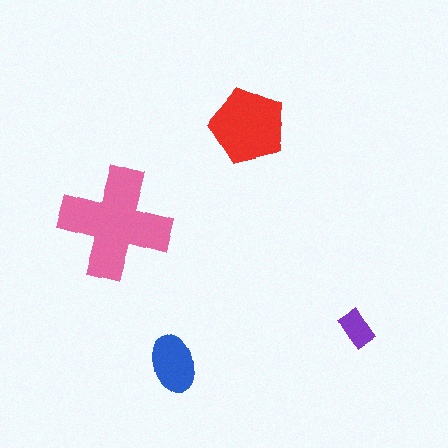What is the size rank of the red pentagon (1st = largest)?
2nd.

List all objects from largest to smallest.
The pink cross, the red pentagon, the blue ellipse, the purple rectangle.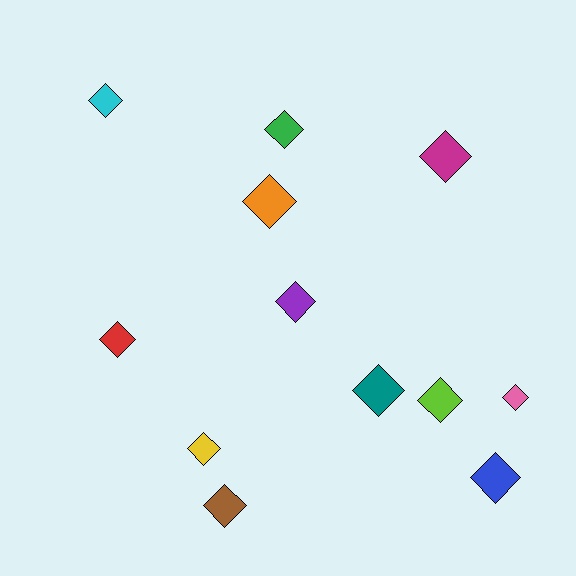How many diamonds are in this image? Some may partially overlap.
There are 12 diamonds.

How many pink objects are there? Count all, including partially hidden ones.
There is 1 pink object.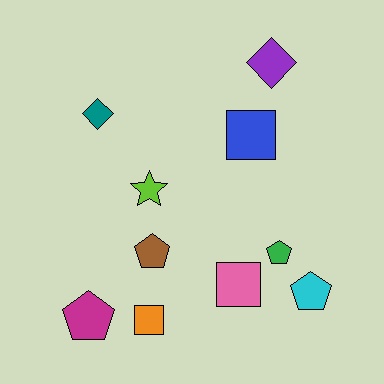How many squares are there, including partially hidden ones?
There are 3 squares.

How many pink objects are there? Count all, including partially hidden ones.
There is 1 pink object.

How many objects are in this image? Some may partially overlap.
There are 10 objects.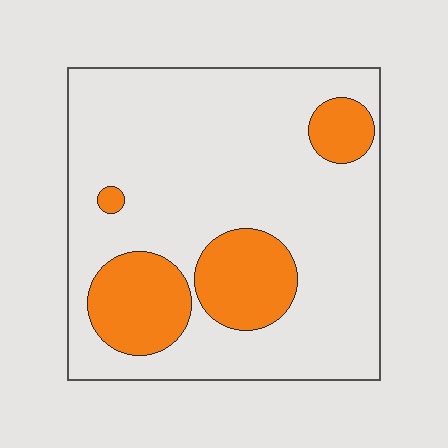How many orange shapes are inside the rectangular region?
4.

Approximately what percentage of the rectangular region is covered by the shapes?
Approximately 20%.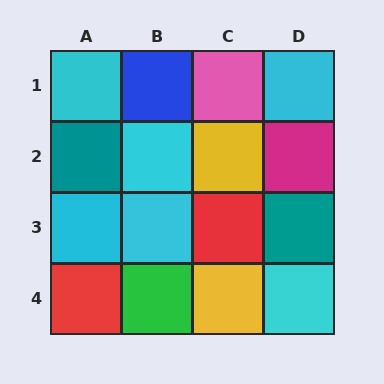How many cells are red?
2 cells are red.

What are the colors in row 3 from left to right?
Cyan, cyan, red, teal.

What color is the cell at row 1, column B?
Blue.